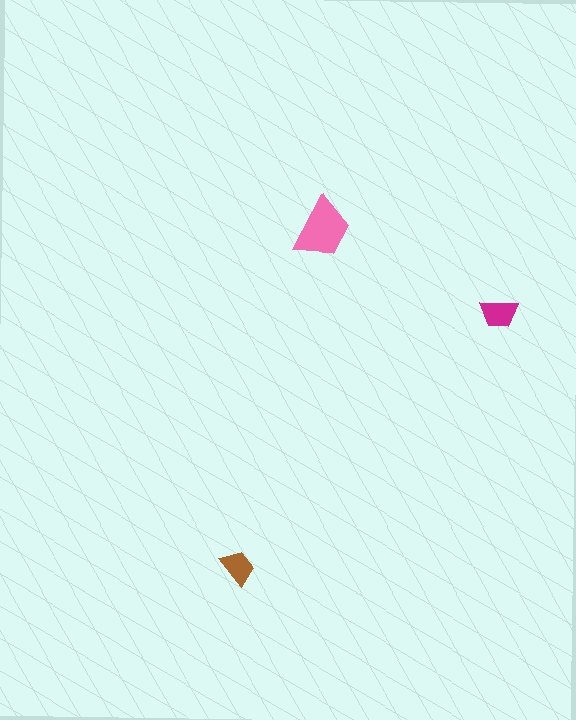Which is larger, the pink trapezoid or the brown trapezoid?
The pink one.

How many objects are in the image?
There are 3 objects in the image.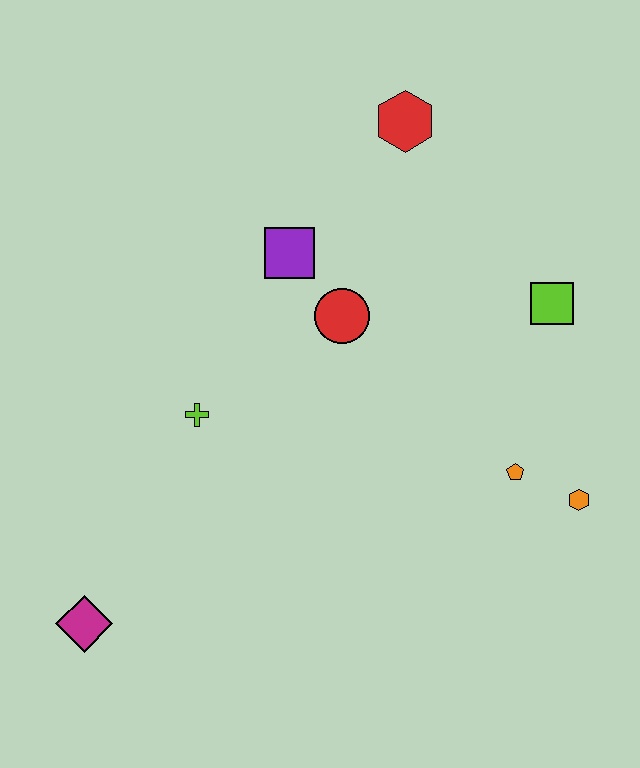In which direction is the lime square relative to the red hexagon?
The lime square is below the red hexagon.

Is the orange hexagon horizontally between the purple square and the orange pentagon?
No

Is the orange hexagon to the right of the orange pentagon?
Yes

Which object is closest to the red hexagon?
The purple square is closest to the red hexagon.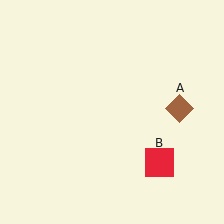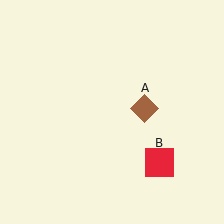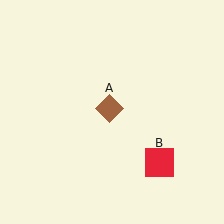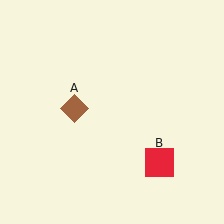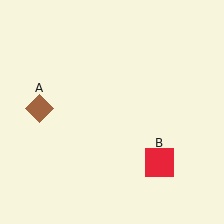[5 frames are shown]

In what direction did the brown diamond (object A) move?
The brown diamond (object A) moved left.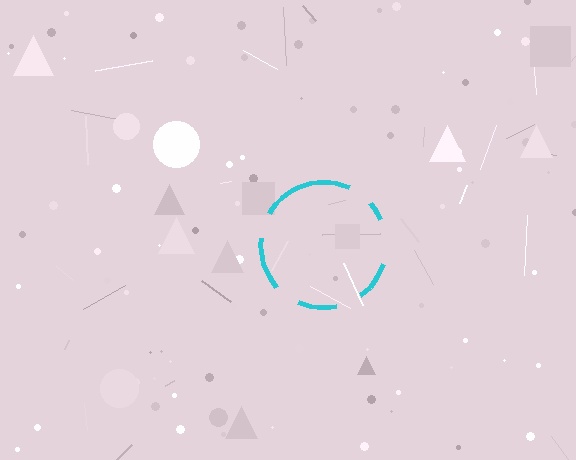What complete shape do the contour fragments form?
The contour fragments form a circle.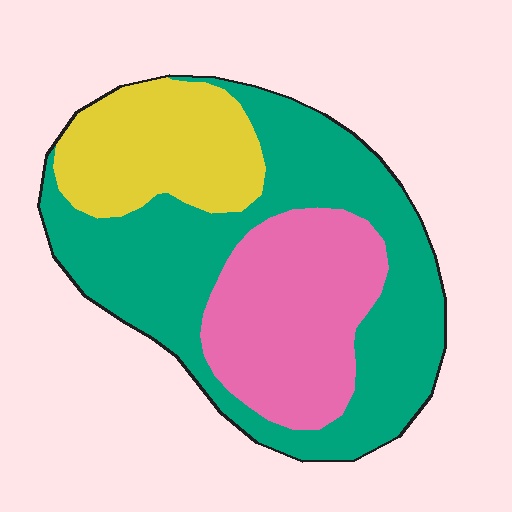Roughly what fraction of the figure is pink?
Pink takes up about one quarter (1/4) of the figure.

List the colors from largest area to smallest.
From largest to smallest: teal, pink, yellow.